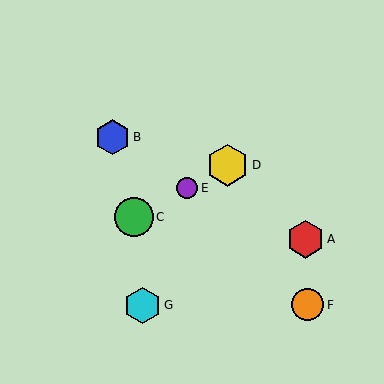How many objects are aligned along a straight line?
3 objects (C, D, E) are aligned along a straight line.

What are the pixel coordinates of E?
Object E is at (187, 188).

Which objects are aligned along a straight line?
Objects C, D, E are aligned along a straight line.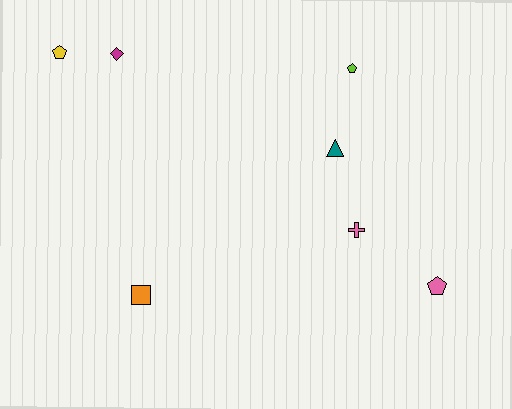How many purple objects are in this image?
There are no purple objects.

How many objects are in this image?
There are 7 objects.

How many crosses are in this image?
There is 1 cross.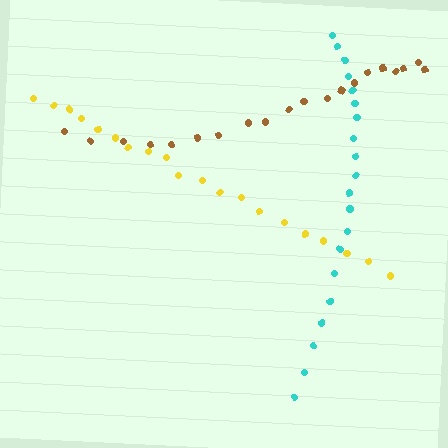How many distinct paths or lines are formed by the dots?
There are 3 distinct paths.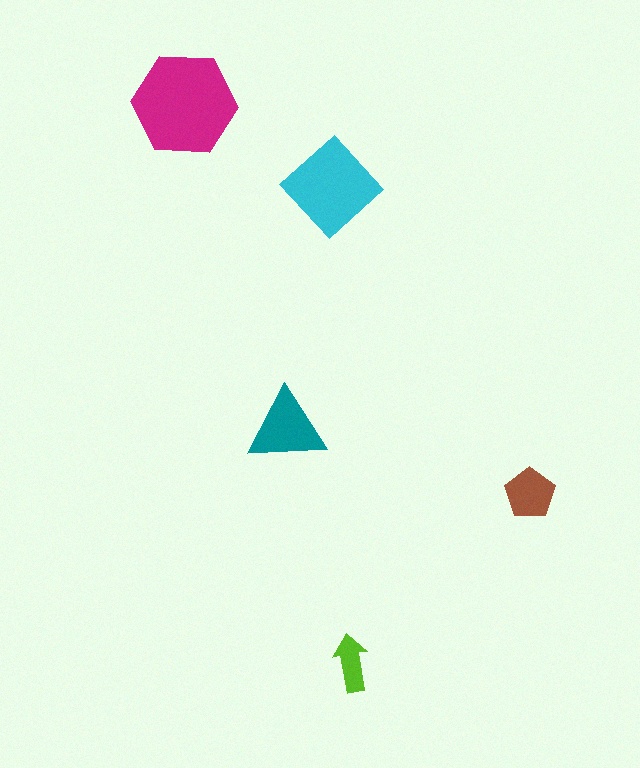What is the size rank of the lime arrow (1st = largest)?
5th.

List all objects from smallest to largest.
The lime arrow, the brown pentagon, the teal triangle, the cyan diamond, the magenta hexagon.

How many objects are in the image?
There are 5 objects in the image.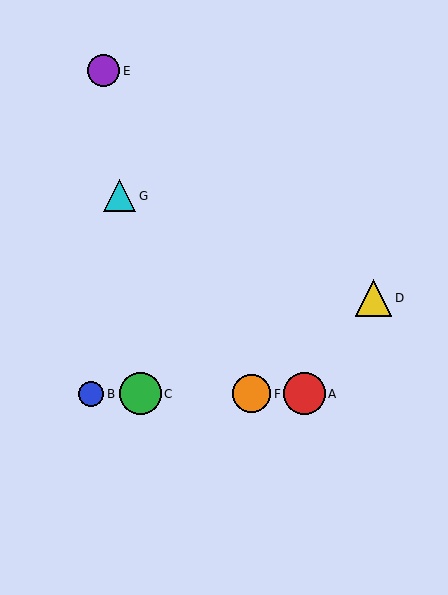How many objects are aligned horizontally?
4 objects (A, B, C, F) are aligned horizontally.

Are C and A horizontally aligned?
Yes, both are at y≈394.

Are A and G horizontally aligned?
No, A is at y≈394 and G is at y≈196.